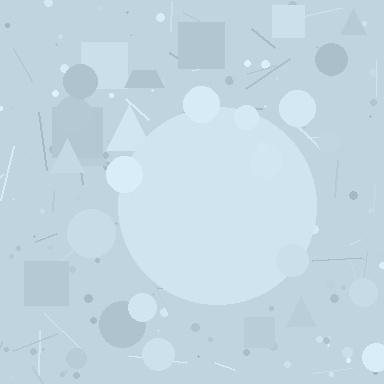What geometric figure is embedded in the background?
A circle is embedded in the background.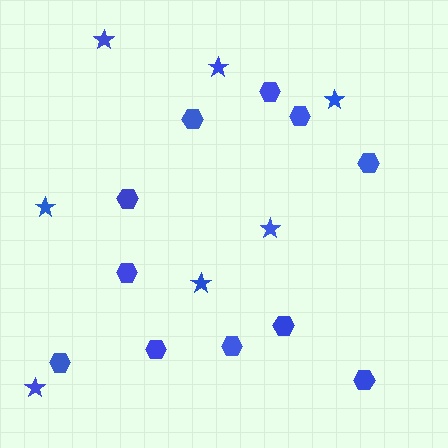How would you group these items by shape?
There are 2 groups: one group of hexagons (11) and one group of stars (7).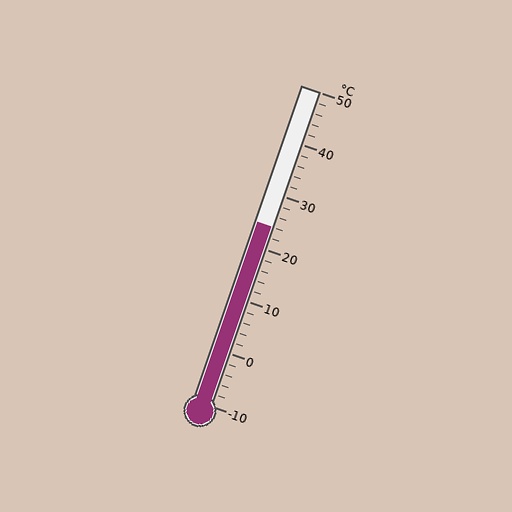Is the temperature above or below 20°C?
The temperature is above 20°C.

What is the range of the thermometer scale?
The thermometer scale ranges from -10°C to 50°C.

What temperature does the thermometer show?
The thermometer shows approximately 24°C.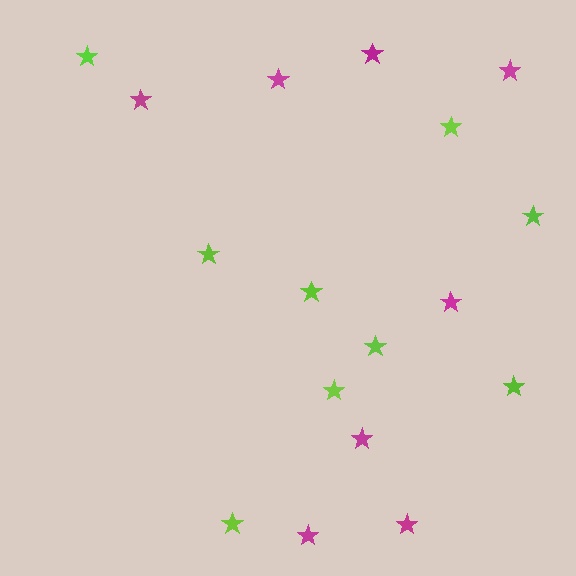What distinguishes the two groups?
There are 2 groups: one group of lime stars (9) and one group of magenta stars (8).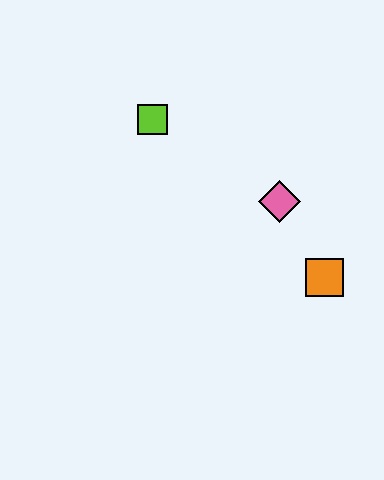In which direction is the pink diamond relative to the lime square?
The pink diamond is to the right of the lime square.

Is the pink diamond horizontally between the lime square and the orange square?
Yes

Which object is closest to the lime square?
The pink diamond is closest to the lime square.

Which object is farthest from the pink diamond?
The lime square is farthest from the pink diamond.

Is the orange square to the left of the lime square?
No